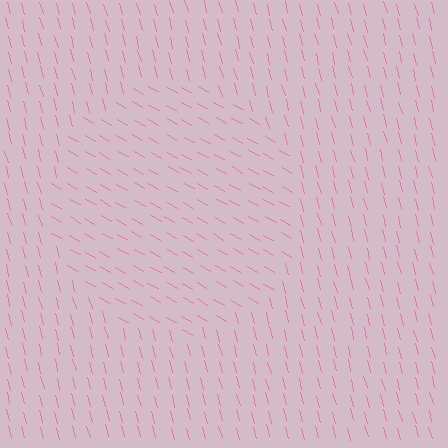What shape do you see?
I see a circle.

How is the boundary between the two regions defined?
The boundary is defined purely by a change in line orientation (approximately 45 degrees difference). All lines are the same color and thickness.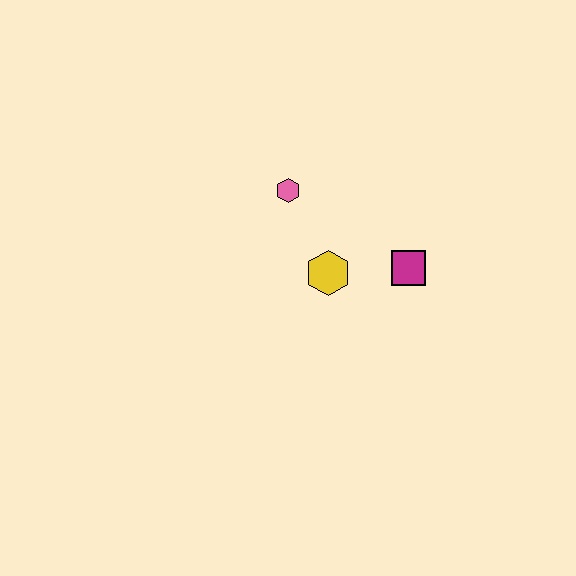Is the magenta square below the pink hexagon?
Yes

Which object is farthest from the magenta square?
The pink hexagon is farthest from the magenta square.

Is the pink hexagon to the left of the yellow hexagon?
Yes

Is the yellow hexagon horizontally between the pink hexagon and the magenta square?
Yes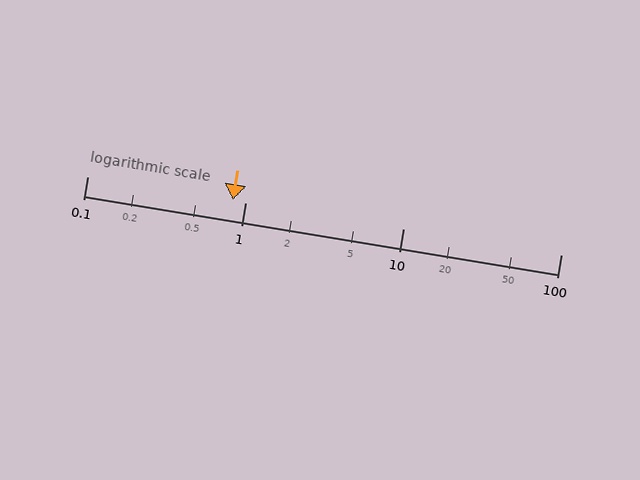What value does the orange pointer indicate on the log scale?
The pointer indicates approximately 0.83.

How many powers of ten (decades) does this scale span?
The scale spans 3 decades, from 0.1 to 100.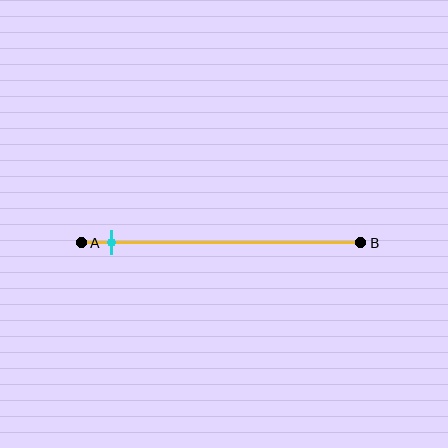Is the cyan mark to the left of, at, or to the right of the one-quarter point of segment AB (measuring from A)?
The cyan mark is to the left of the one-quarter point of segment AB.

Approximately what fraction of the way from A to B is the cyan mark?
The cyan mark is approximately 10% of the way from A to B.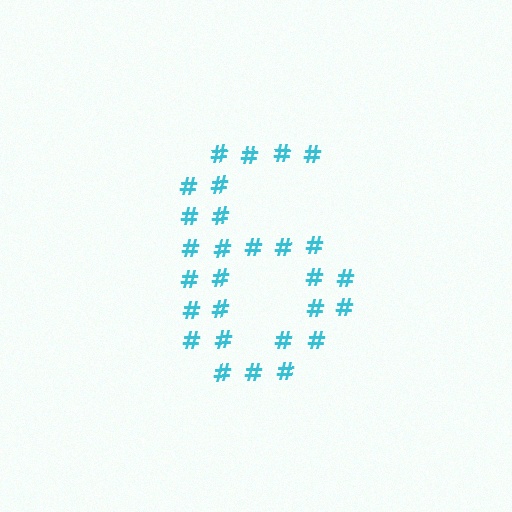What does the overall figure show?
The overall figure shows the digit 6.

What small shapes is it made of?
It is made of small hash symbols.